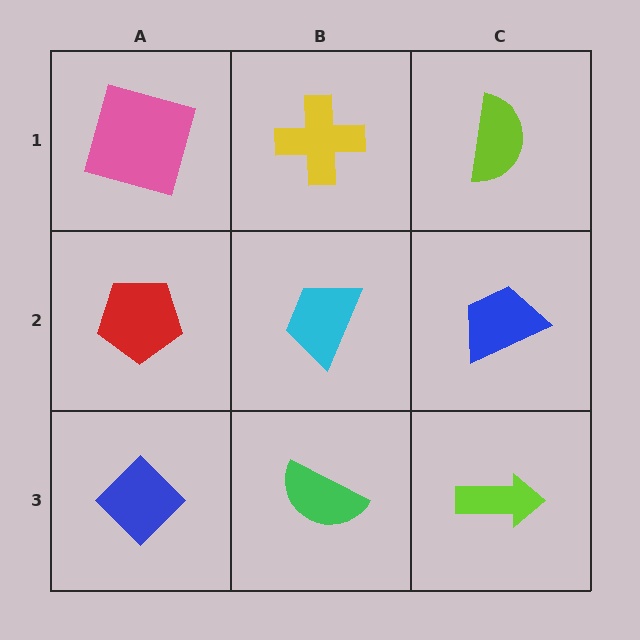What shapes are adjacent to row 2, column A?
A pink square (row 1, column A), a blue diamond (row 3, column A), a cyan trapezoid (row 2, column B).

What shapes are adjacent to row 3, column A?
A red pentagon (row 2, column A), a green semicircle (row 3, column B).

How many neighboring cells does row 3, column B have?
3.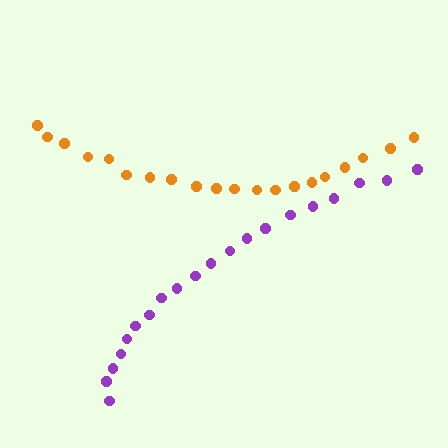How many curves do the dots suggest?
There are 2 distinct paths.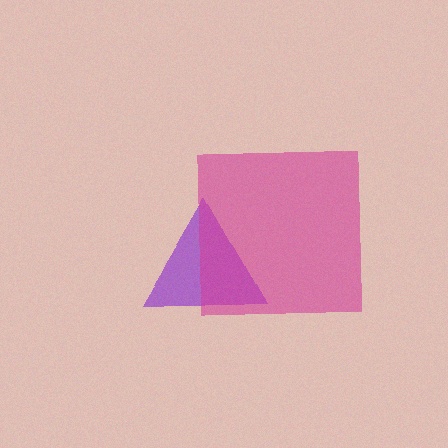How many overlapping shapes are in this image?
There are 2 overlapping shapes in the image.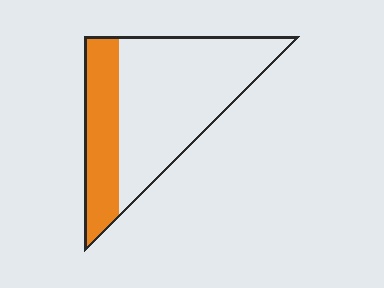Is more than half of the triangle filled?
No.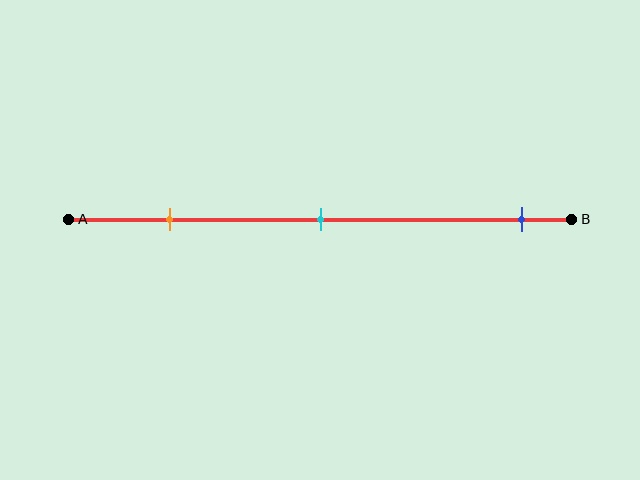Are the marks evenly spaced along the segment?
No, the marks are not evenly spaced.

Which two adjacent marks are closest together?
The orange and cyan marks are the closest adjacent pair.